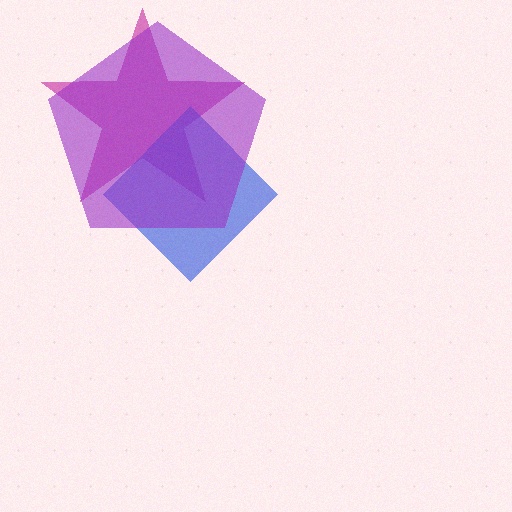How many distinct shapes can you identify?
There are 3 distinct shapes: a magenta star, a blue diamond, a purple pentagon.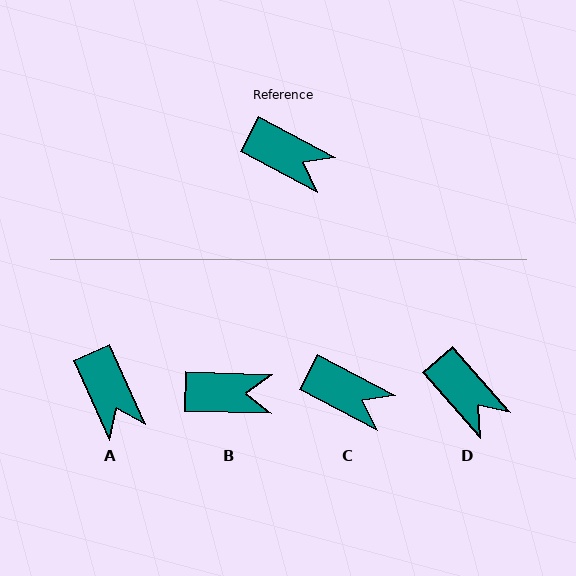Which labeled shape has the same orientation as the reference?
C.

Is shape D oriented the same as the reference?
No, it is off by about 21 degrees.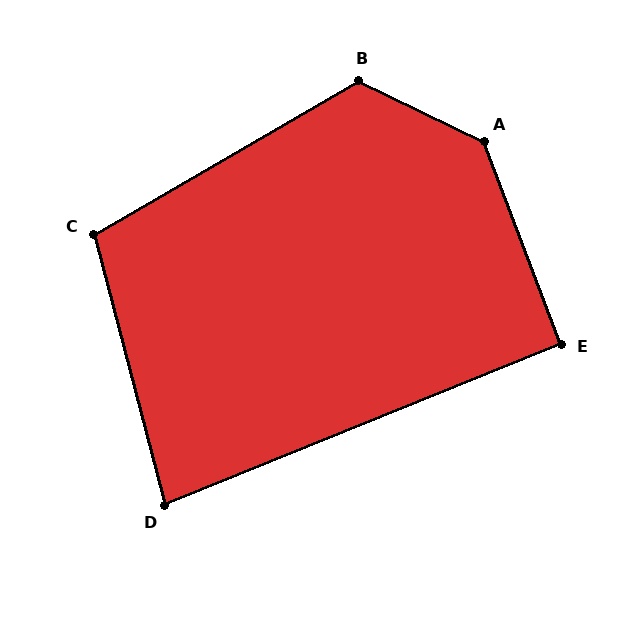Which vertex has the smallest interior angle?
D, at approximately 83 degrees.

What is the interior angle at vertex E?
Approximately 91 degrees (approximately right).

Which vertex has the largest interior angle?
A, at approximately 137 degrees.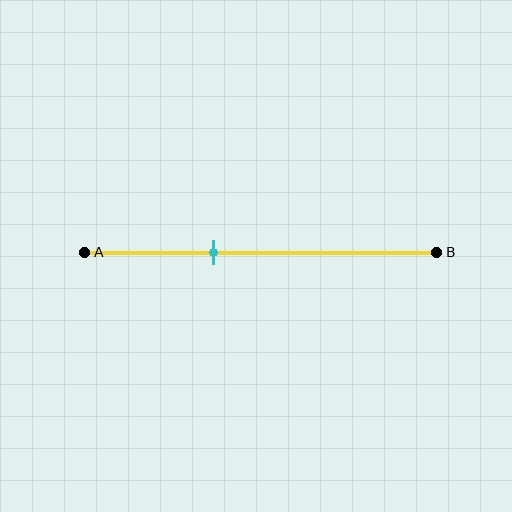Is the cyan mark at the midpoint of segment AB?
No, the mark is at about 35% from A, not at the 50% midpoint.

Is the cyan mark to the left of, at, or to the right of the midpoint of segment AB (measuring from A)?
The cyan mark is to the left of the midpoint of segment AB.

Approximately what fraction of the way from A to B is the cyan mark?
The cyan mark is approximately 35% of the way from A to B.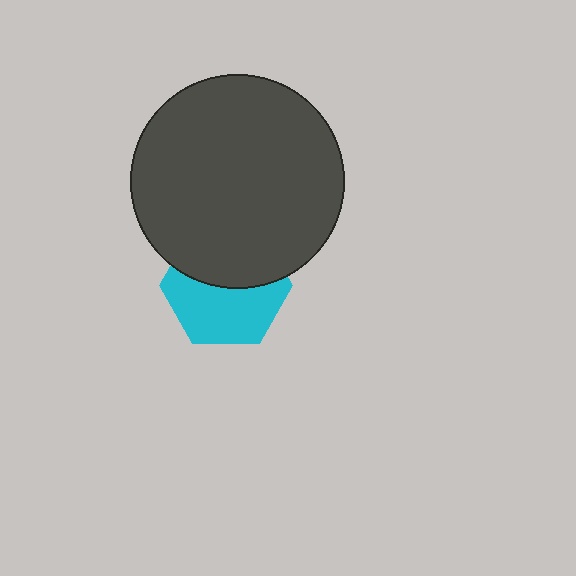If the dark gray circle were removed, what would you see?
You would see the complete cyan hexagon.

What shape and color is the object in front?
The object in front is a dark gray circle.